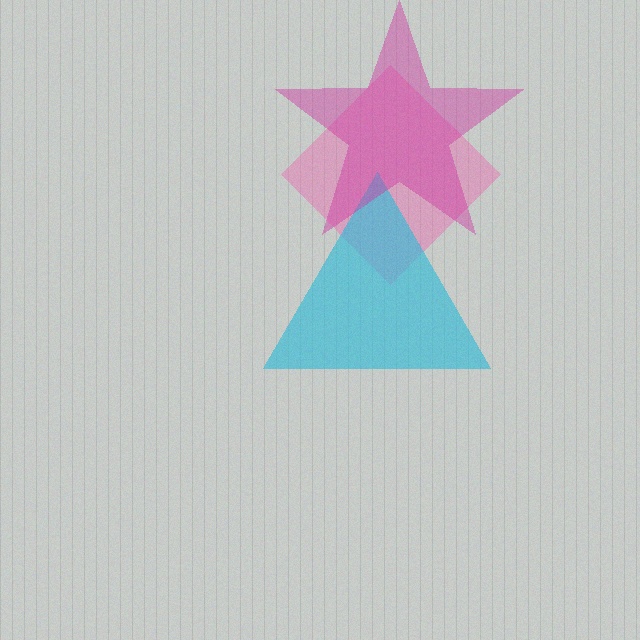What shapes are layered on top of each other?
The layered shapes are: a pink diamond, a cyan triangle, a magenta star.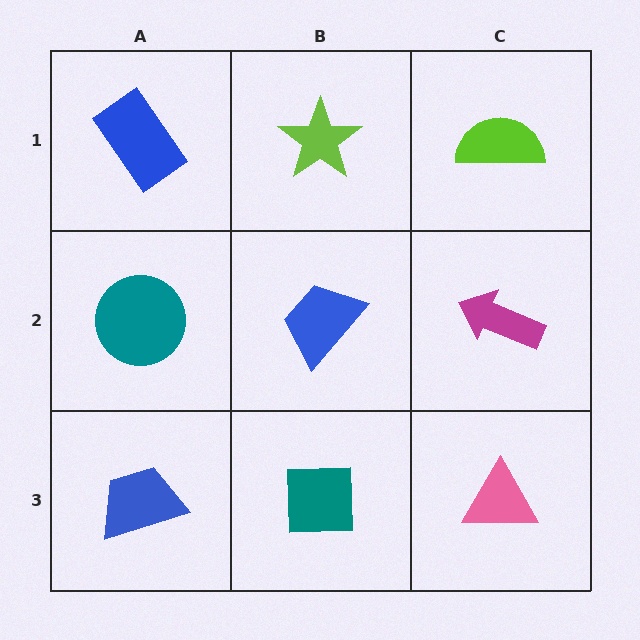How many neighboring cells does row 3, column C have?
2.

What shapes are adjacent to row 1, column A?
A teal circle (row 2, column A), a lime star (row 1, column B).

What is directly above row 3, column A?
A teal circle.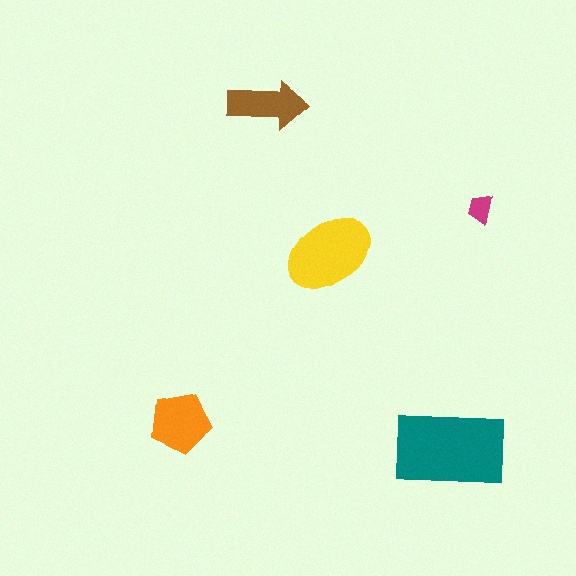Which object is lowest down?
The teal rectangle is bottommost.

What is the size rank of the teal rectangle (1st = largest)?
1st.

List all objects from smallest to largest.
The magenta trapezoid, the brown arrow, the orange pentagon, the yellow ellipse, the teal rectangle.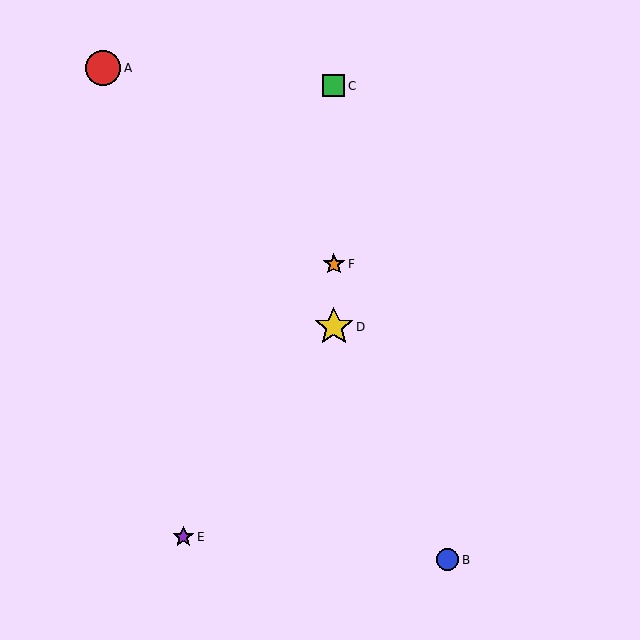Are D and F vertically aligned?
Yes, both are at x≈334.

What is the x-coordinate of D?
Object D is at x≈334.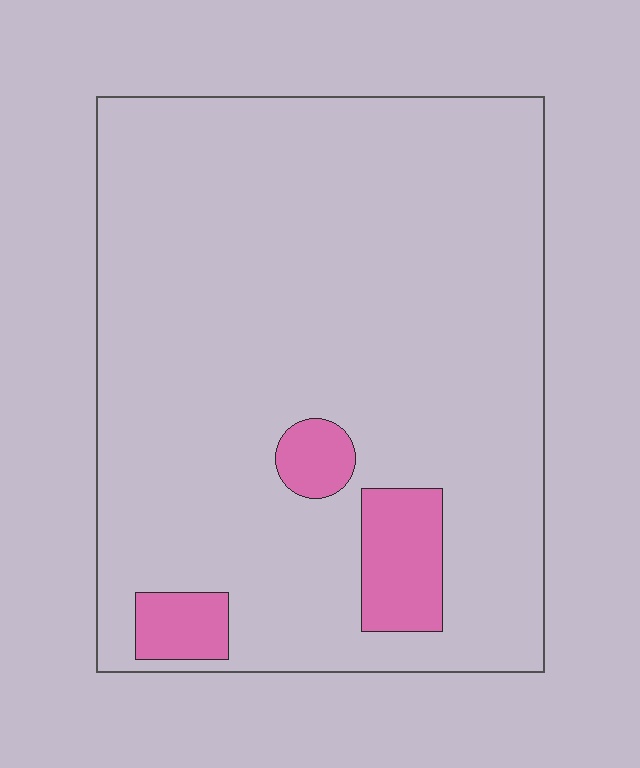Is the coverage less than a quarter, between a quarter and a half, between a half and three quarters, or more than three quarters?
Less than a quarter.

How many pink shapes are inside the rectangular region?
3.